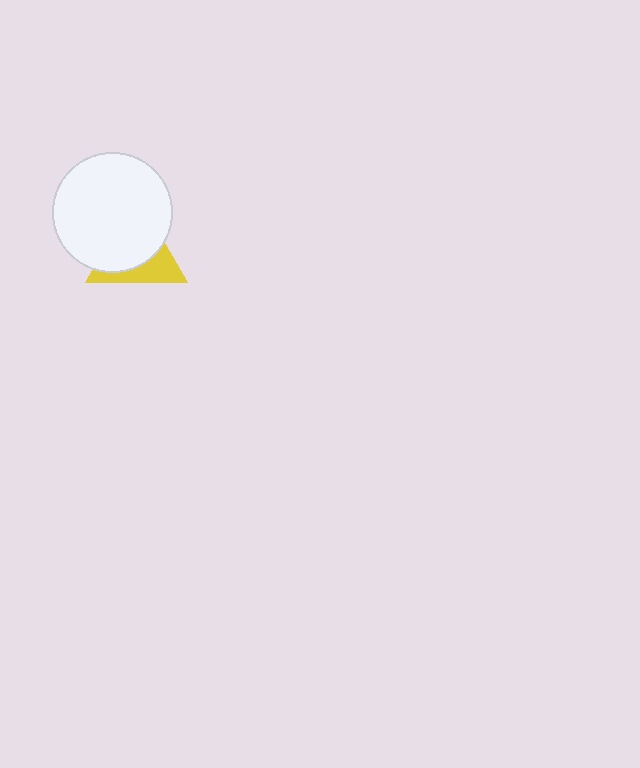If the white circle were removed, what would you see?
You would see the complete yellow triangle.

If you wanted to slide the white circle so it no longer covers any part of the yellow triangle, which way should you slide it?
Slide it toward the upper-left — that is the most direct way to separate the two shapes.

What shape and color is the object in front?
The object in front is a white circle.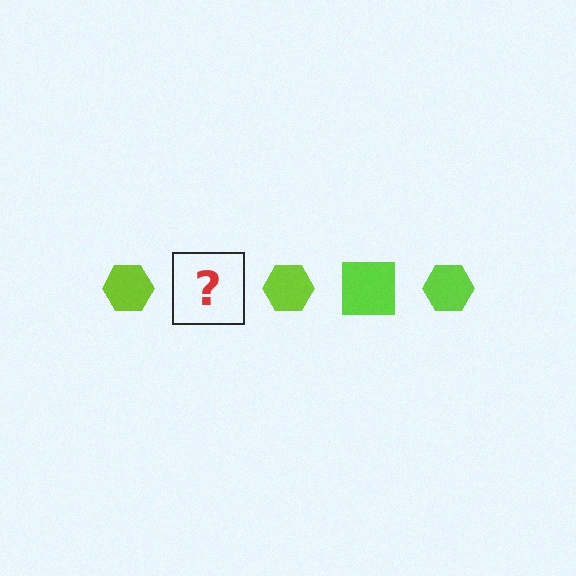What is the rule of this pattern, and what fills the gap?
The rule is that the pattern cycles through hexagon, square shapes in lime. The gap should be filled with a lime square.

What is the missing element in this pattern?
The missing element is a lime square.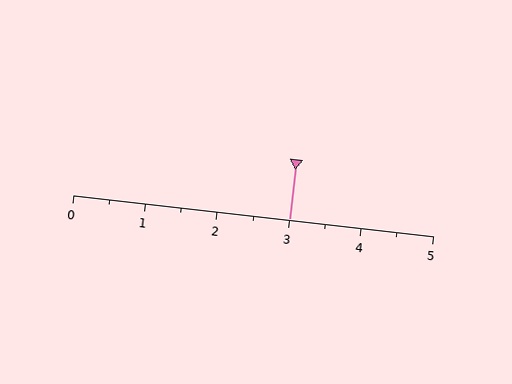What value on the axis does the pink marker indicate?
The marker indicates approximately 3.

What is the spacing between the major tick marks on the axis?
The major ticks are spaced 1 apart.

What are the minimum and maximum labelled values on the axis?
The axis runs from 0 to 5.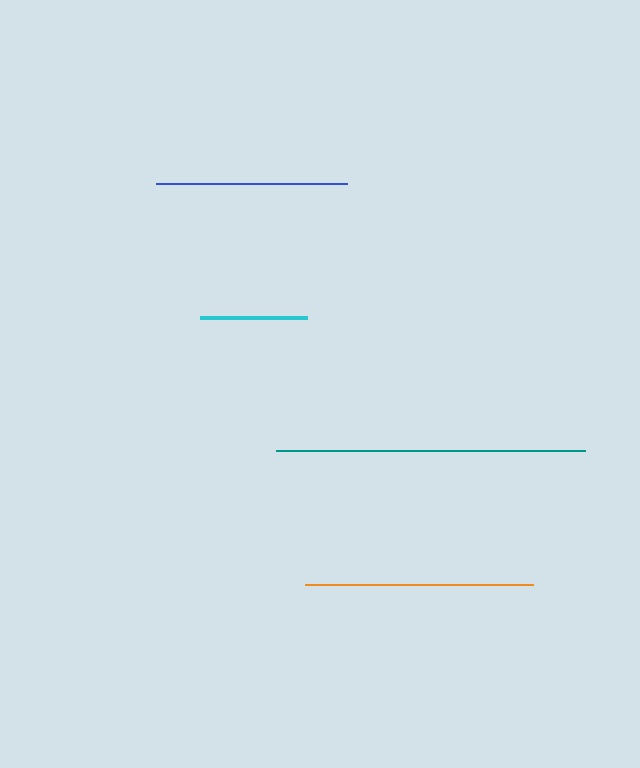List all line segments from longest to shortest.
From longest to shortest: teal, orange, blue, cyan.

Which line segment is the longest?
The teal line is the longest at approximately 309 pixels.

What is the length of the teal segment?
The teal segment is approximately 309 pixels long.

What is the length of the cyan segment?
The cyan segment is approximately 107 pixels long.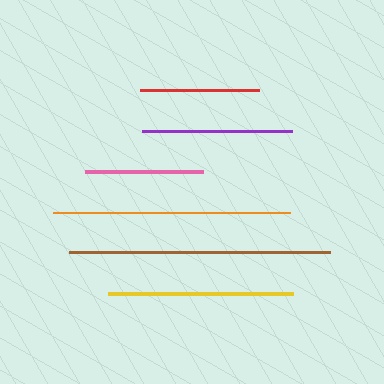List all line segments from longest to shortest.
From longest to shortest: brown, orange, yellow, purple, red, pink.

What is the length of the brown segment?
The brown segment is approximately 261 pixels long.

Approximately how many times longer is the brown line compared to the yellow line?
The brown line is approximately 1.4 times the length of the yellow line.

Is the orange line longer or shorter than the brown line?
The brown line is longer than the orange line.